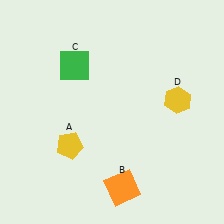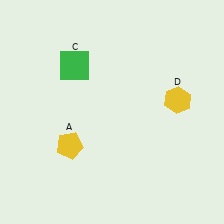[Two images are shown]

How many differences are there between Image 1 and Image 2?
There is 1 difference between the two images.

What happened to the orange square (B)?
The orange square (B) was removed in Image 2. It was in the bottom-right area of Image 1.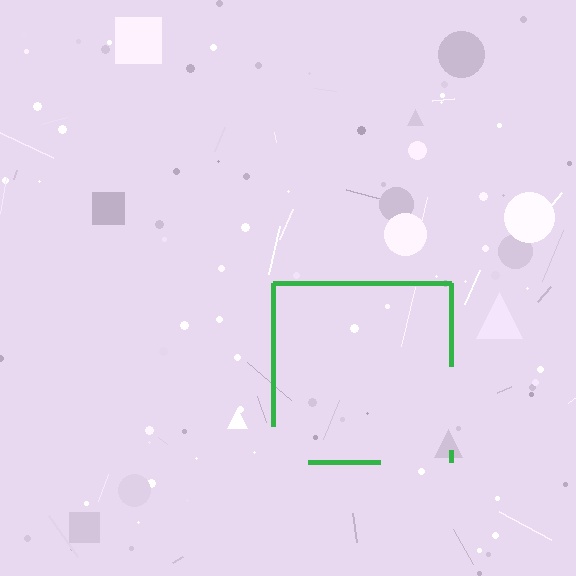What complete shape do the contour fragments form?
The contour fragments form a square.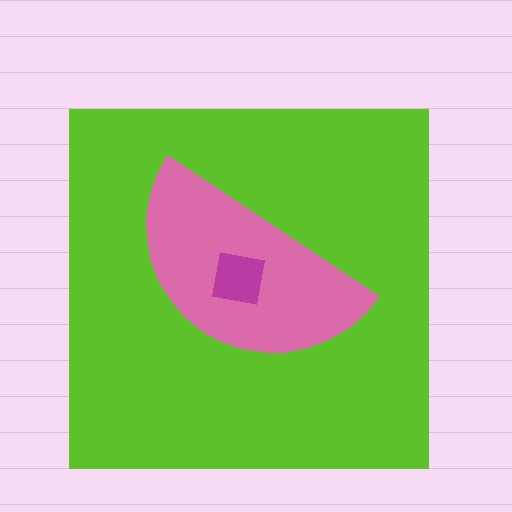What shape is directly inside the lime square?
The pink semicircle.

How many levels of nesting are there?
3.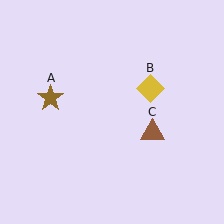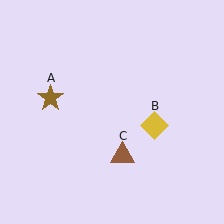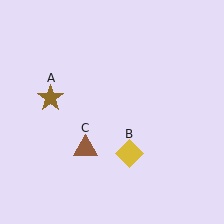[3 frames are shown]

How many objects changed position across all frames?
2 objects changed position: yellow diamond (object B), brown triangle (object C).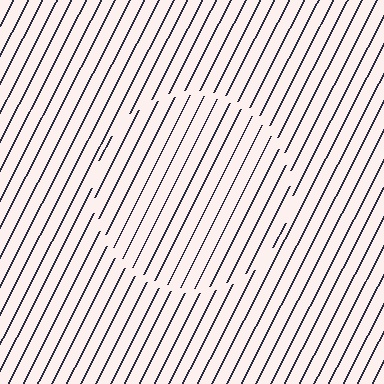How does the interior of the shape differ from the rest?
The interior of the shape contains the same grating, shifted by half a period — the contour is defined by the phase discontinuity where line-ends from the inner and outer gratings abut.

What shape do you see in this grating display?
An illusory circle. The interior of the shape contains the same grating, shifted by half a period — the contour is defined by the phase discontinuity where line-ends from the inner and outer gratings abut.